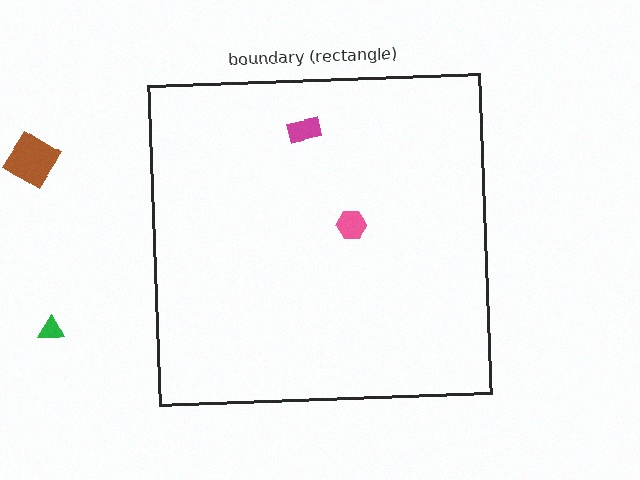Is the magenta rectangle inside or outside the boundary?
Inside.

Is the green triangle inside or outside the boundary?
Outside.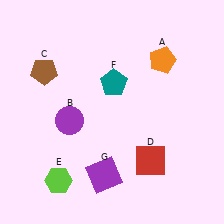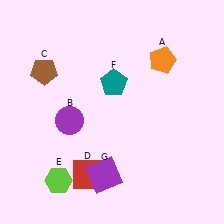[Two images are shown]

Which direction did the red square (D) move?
The red square (D) moved left.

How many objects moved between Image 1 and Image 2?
1 object moved between the two images.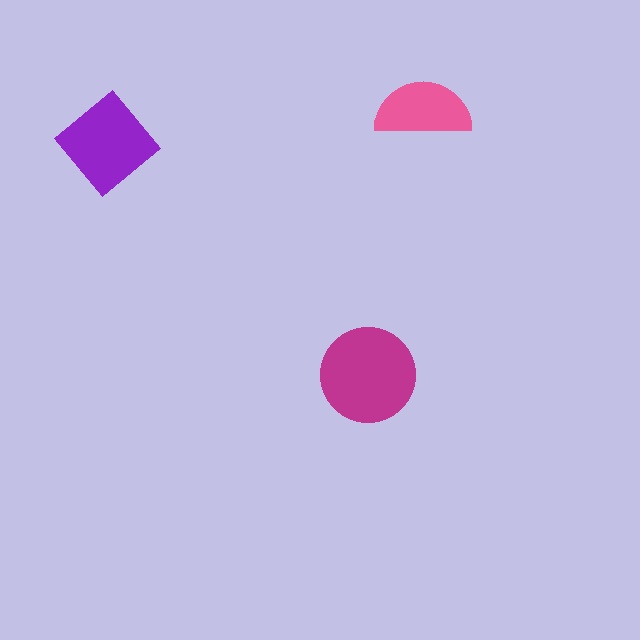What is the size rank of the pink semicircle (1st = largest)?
3rd.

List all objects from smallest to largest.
The pink semicircle, the purple diamond, the magenta circle.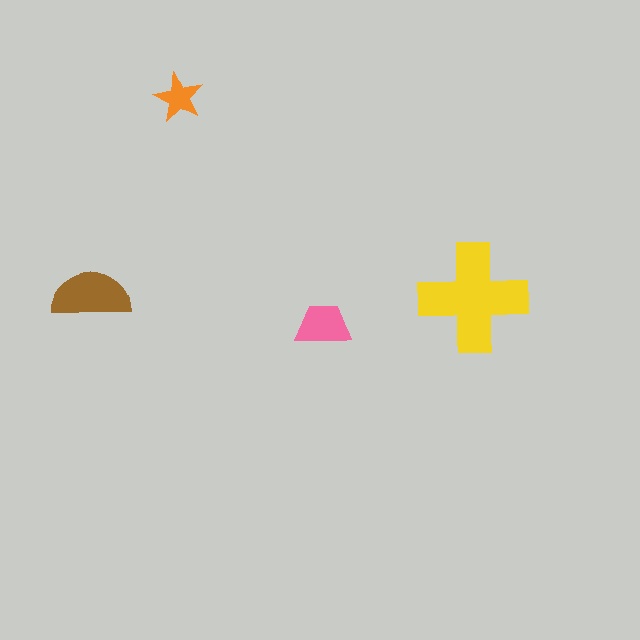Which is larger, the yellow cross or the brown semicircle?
The yellow cross.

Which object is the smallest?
The orange star.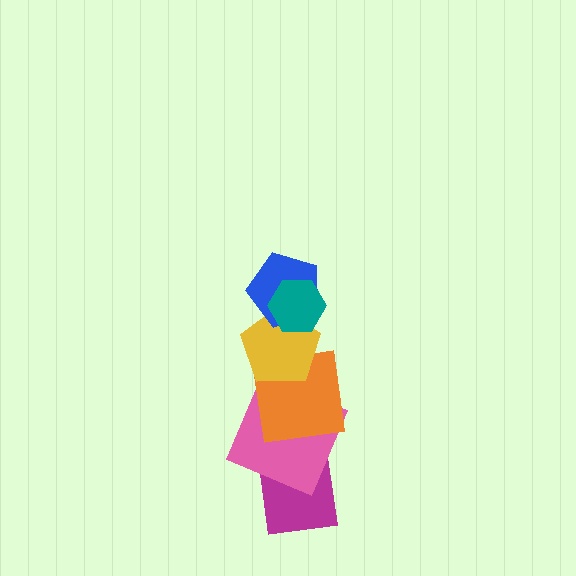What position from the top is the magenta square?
The magenta square is 6th from the top.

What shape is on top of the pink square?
The orange square is on top of the pink square.